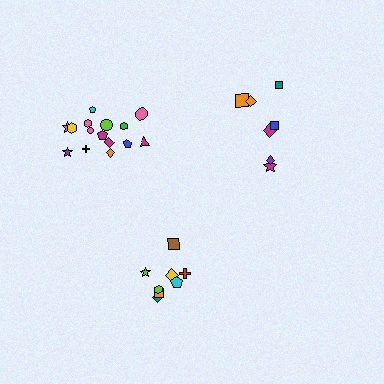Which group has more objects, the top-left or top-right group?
The top-left group.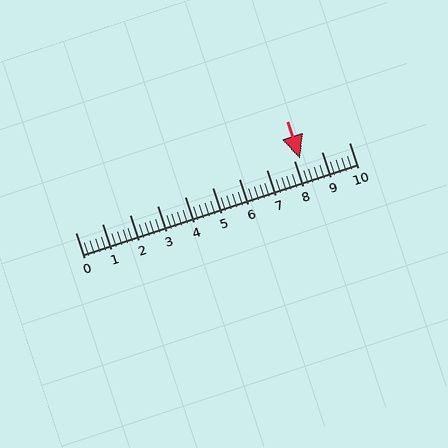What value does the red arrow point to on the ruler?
The red arrow points to approximately 8.2.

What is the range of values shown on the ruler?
The ruler shows values from 0 to 10.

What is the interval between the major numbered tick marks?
The major tick marks are spaced 1 units apart.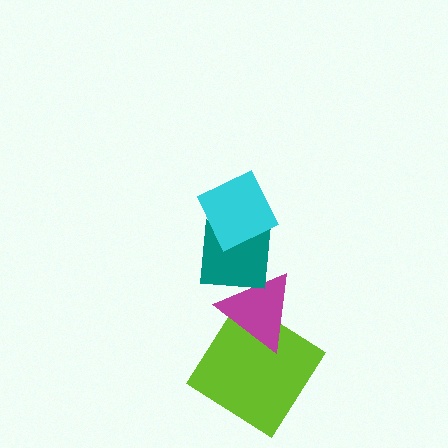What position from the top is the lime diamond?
The lime diamond is 4th from the top.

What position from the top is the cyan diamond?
The cyan diamond is 1st from the top.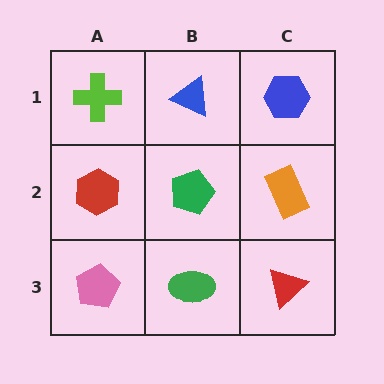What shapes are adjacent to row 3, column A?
A red hexagon (row 2, column A), a green ellipse (row 3, column B).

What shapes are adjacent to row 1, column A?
A red hexagon (row 2, column A), a blue triangle (row 1, column B).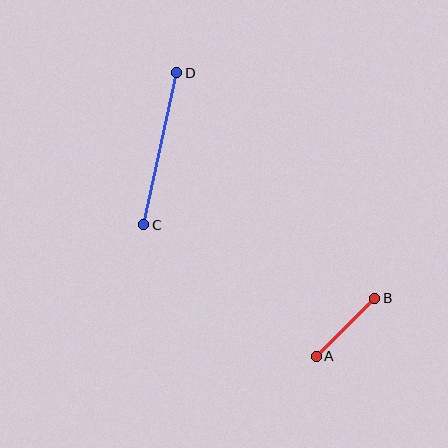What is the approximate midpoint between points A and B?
The midpoint is at approximately (346, 327) pixels.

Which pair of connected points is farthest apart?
Points C and D are farthest apart.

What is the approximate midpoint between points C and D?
The midpoint is at approximately (160, 149) pixels.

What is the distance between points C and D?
The distance is approximately 156 pixels.